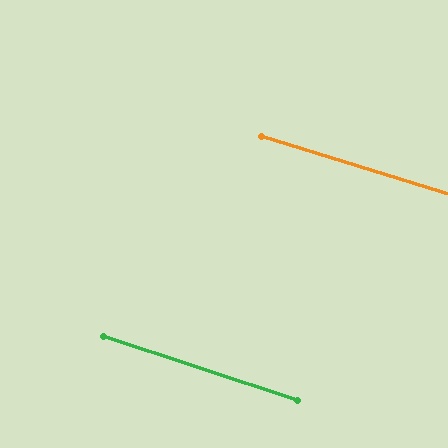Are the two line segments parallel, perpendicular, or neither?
Parallel — their directions differ by only 1.2°.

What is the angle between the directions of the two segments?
Approximately 1 degree.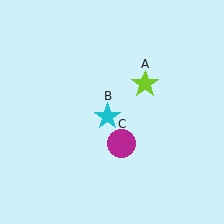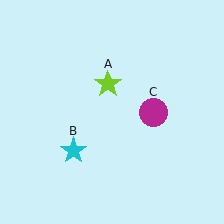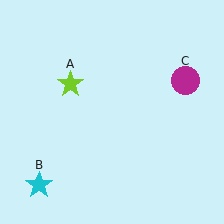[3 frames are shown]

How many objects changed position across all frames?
3 objects changed position: lime star (object A), cyan star (object B), magenta circle (object C).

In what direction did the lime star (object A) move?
The lime star (object A) moved left.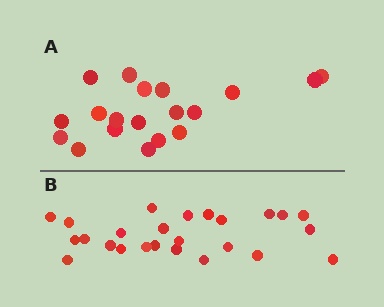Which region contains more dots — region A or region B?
Region B (the bottom region) has more dots.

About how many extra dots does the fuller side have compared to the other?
Region B has about 6 more dots than region A.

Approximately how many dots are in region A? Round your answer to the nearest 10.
About 20 dots. (The exact count is 19, which rounds to 20.)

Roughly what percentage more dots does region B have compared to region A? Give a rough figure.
About 30% more.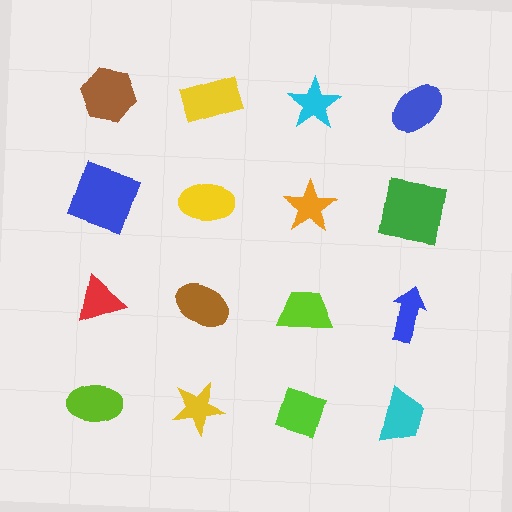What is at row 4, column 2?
A yellow star.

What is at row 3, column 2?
A brown ellipse.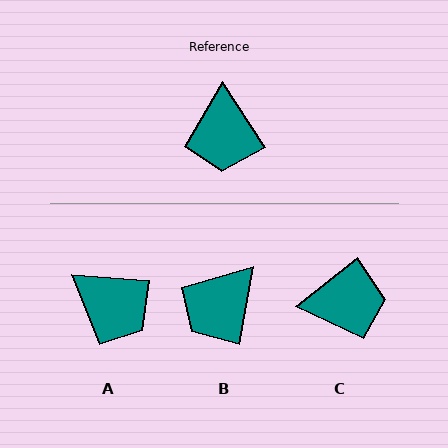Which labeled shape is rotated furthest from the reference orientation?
C, about 95 degrees away.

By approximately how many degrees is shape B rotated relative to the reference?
Approximately 43 degrees clockwise.